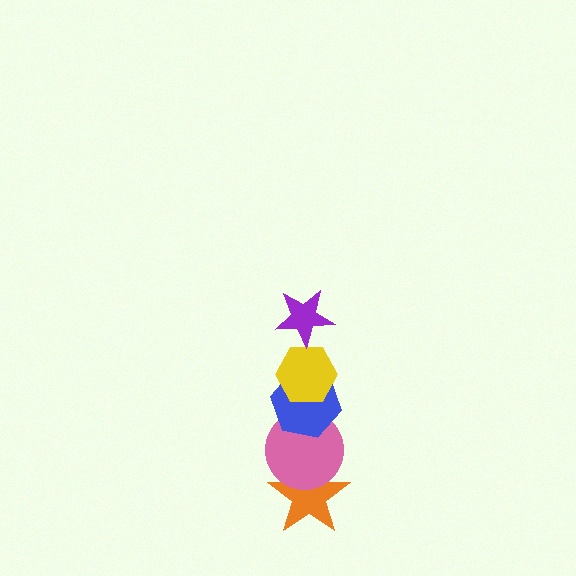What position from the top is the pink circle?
The pink circle is 4th from the top.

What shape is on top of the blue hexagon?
The yellow hexagon is on top of the blue hexagon.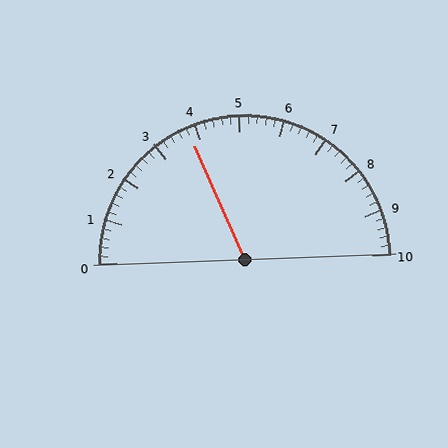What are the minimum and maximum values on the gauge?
The gauge ranges from 0 to 10.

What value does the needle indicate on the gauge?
The needle indicates approximately 3.8.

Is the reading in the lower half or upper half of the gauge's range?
The reading is in the lower half of the range (0 to 10).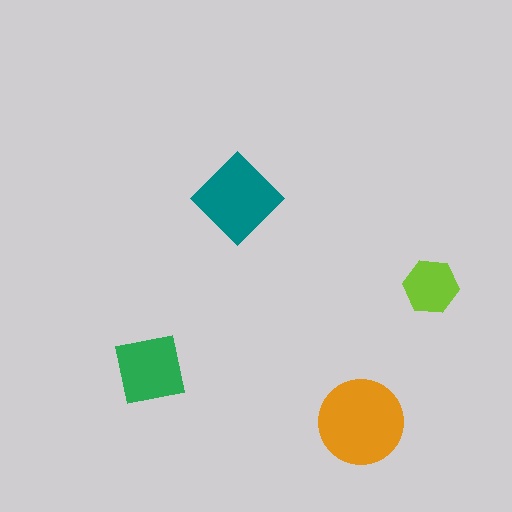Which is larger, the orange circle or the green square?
The orange circle.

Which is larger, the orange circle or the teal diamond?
The orange circle.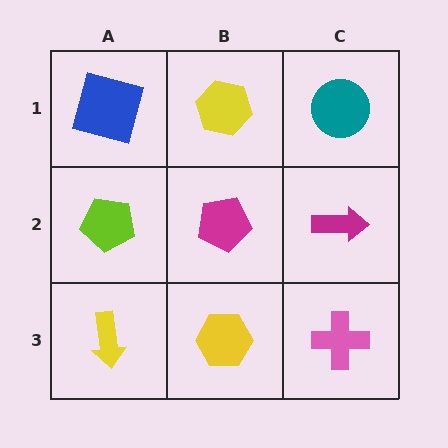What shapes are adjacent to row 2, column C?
A teal circle (row 1, column C), a pink cross (row 3, column C), a magenta pentagon (row 2, column B).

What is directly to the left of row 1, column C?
A yellow hexagon.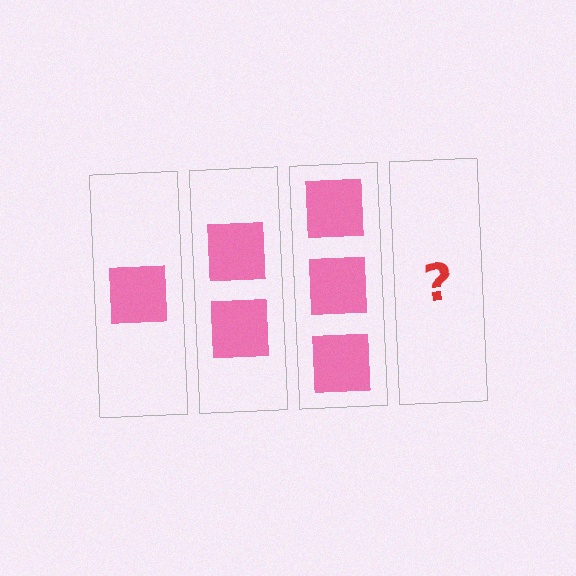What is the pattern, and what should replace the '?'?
The pattern is that each step adds one more square. The '?' should be 4 squares.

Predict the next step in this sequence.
The next step is 4 squares.